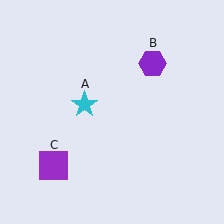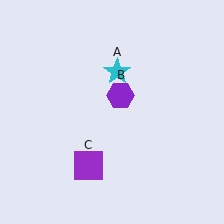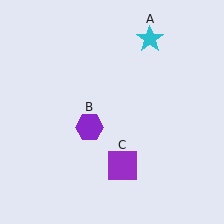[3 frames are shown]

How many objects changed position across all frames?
3 objects changed position: cyan star (object A), purple hexagon (object B), purple square (object C).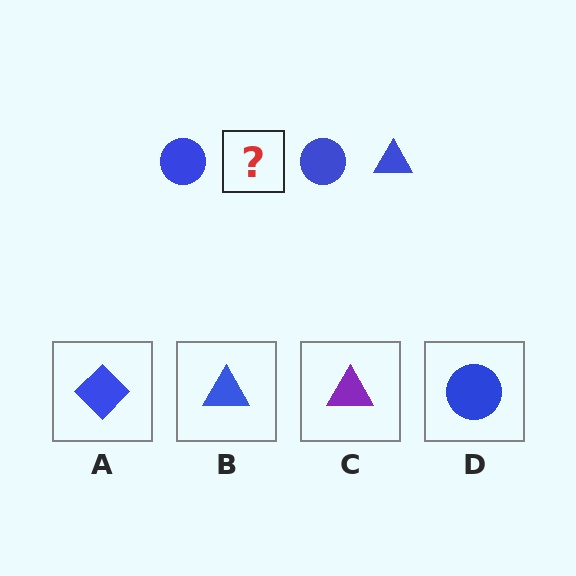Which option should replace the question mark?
Option B.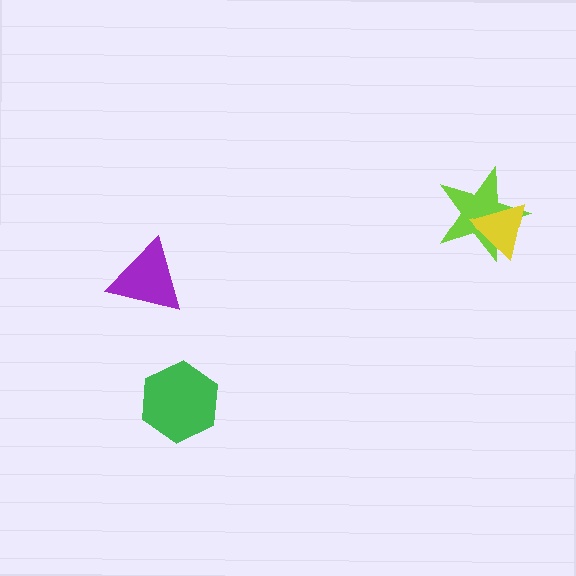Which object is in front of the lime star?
The yellow triangle is in front of the lime star.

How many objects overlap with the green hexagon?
0 objects overlap with the green hexagon.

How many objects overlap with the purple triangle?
0 objects overlap with the purple triangle.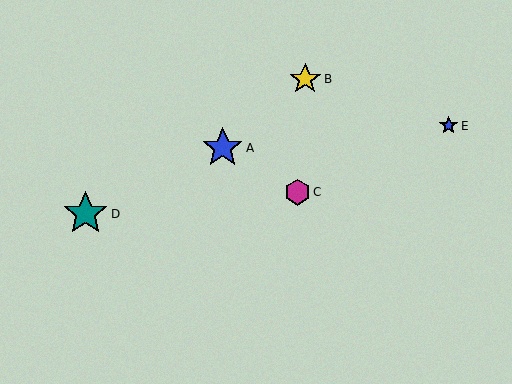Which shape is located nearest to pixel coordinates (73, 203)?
The teal star (labeled D) at (86, 214) is nearest to that location.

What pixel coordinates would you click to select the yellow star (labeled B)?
Click at (305, 79) to select the yellow star B.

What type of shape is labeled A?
Shape A is a blue star.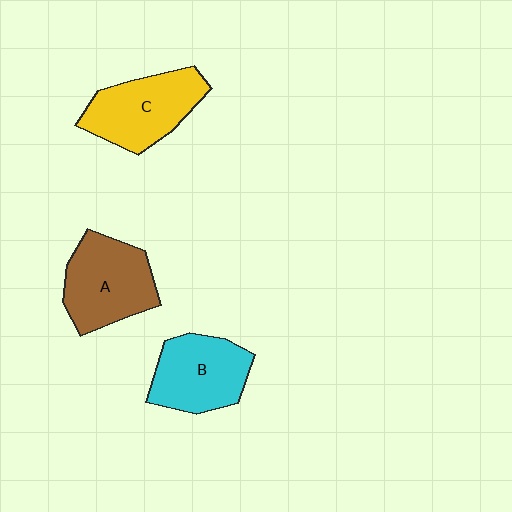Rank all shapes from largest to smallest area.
From largest to smallest: A (brown), C (yellow), B (cyan).